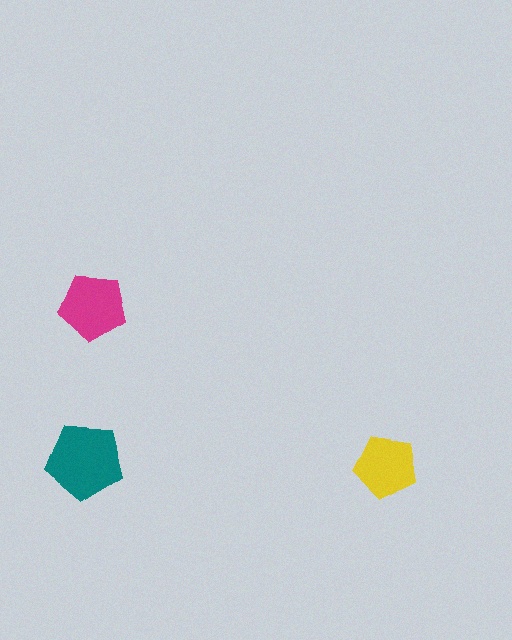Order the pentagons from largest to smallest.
the teal one, the magenta one, the yellow one.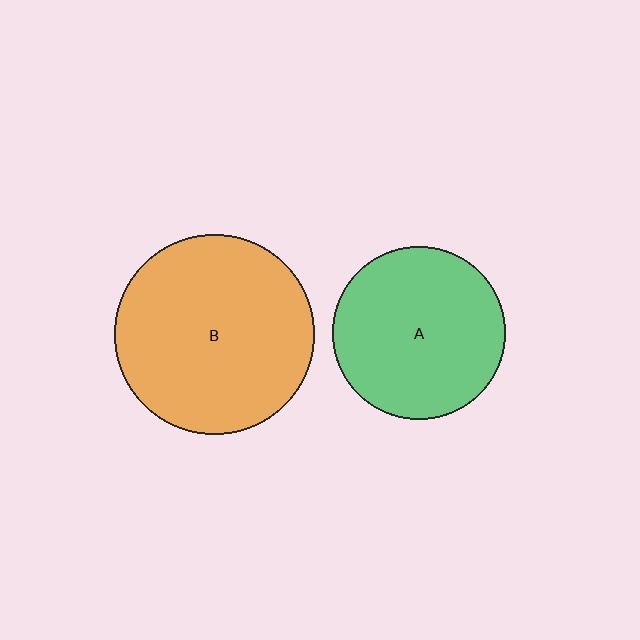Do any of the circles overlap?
No, none of the circles overlap.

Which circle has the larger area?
Circle B (orange).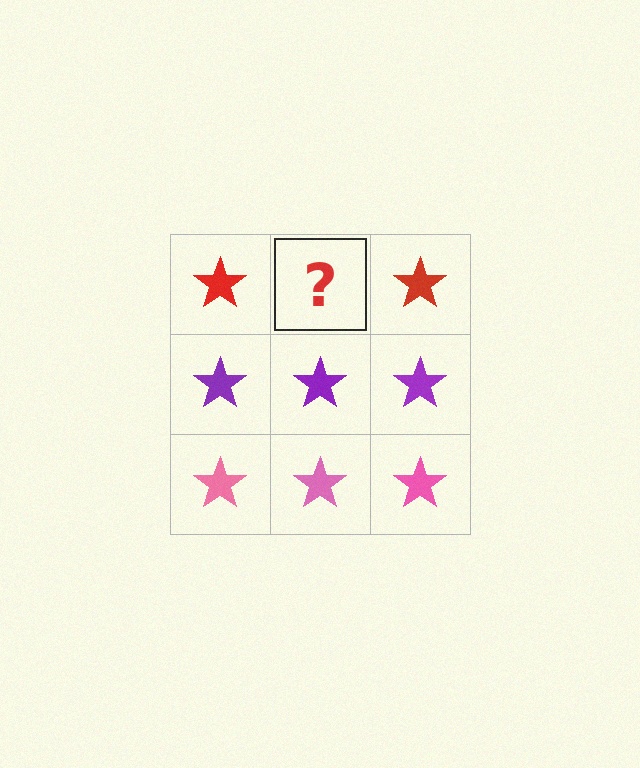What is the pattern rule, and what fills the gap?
The rule is that each row has a consistent color. The gap should be filled with a red star.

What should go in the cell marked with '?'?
The missing cell should contain a red star.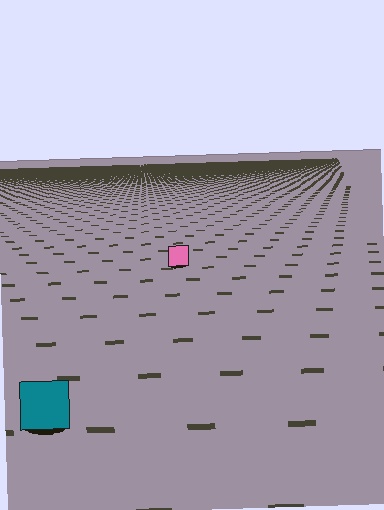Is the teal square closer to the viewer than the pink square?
Yes. The teal square is closer — you can tell from the texture gradient: the ground texture is coarser near it.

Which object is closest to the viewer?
The teal square is closest. The texture marks near it are larger and more spread out.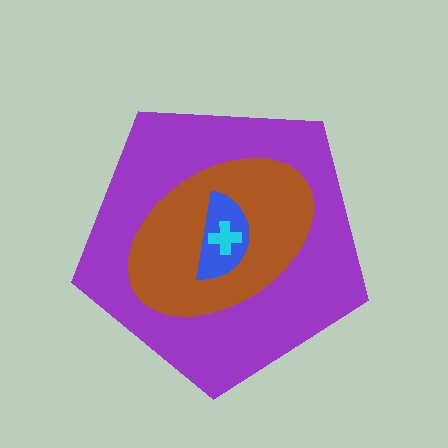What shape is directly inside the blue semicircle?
The cyan cross.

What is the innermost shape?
The cyan cross.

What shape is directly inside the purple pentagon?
The brown ellipse.